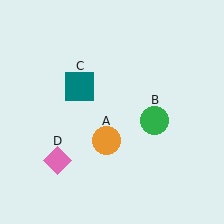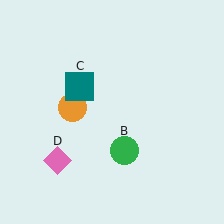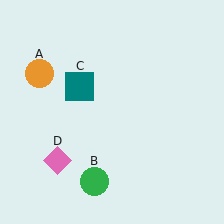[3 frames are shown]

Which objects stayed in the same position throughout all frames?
Teal square (object C) and pink diamond (object D) remained stationary.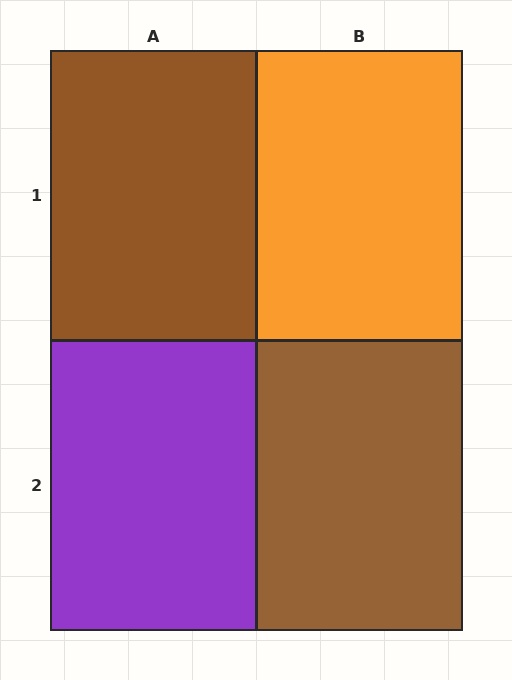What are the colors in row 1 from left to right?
Brown, orange.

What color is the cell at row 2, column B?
Brown.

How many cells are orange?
1 cell is orange.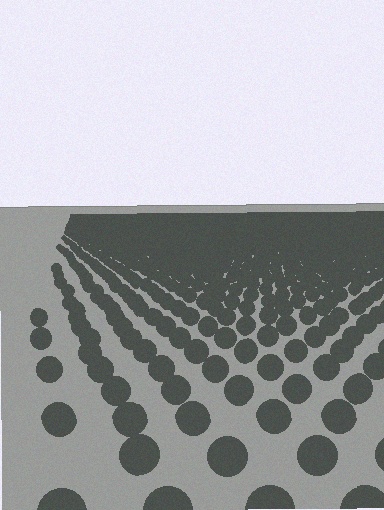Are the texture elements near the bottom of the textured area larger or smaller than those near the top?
Larger. Near the bottom, elements are closer to the viewer and appear at a bigger on-screen size.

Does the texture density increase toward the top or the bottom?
Density increases toward the top.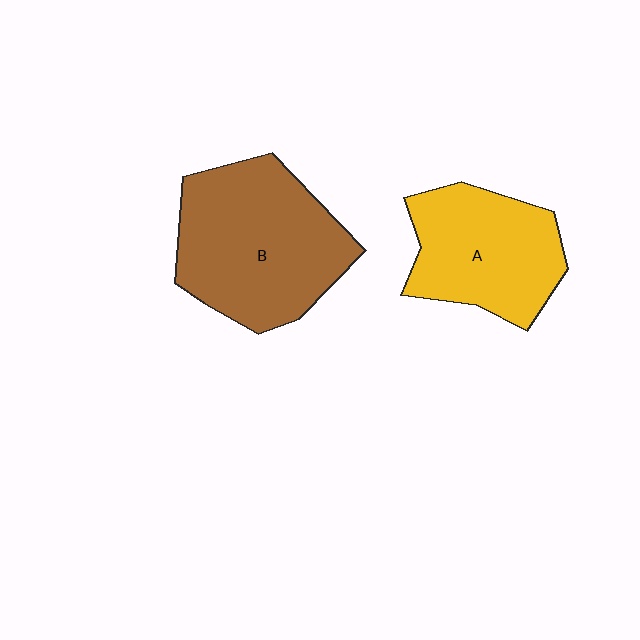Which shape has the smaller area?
Shape A (yellow).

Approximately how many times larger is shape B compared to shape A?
Approximately 1.3 times.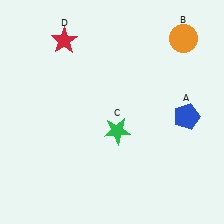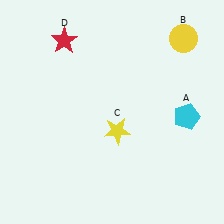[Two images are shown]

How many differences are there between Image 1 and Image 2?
There are 3 differences between the two images.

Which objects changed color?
A changed from blue to cyan. B changed from orange to yellow. C changed from green to yellow.